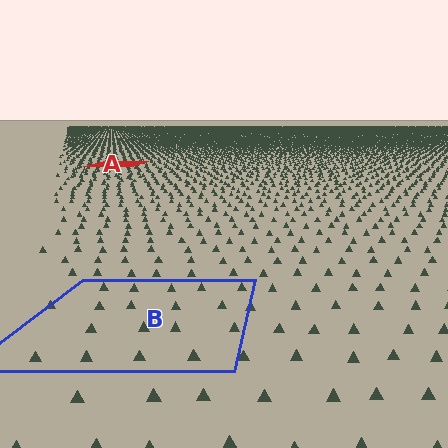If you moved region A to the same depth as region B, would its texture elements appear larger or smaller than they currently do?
They would appear larger. At a closer depth, the same texture elements are projected at a bigger on-screen size.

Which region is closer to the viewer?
Region B is closer. The texture elements there are larger and more spread out.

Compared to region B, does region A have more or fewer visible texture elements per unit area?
Region A has more texture elements per unit area — they are packed more densely because it is farther away.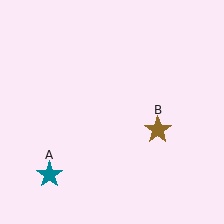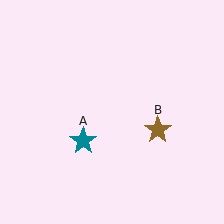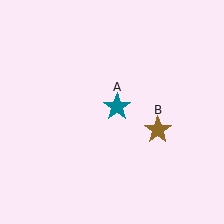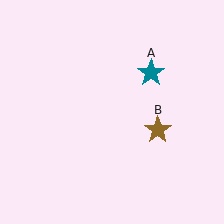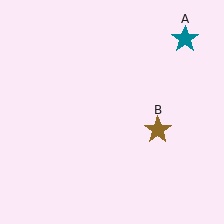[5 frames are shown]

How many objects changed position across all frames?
1 object changed position: teal star (object A).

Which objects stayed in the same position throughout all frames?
Brown star (object B) remained stationary.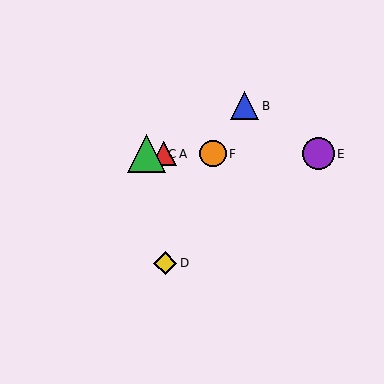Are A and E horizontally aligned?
Yes, both are at y≈154.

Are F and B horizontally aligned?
No, F is at y≈154 and B is at y≈106.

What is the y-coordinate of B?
Object B is at y≈106.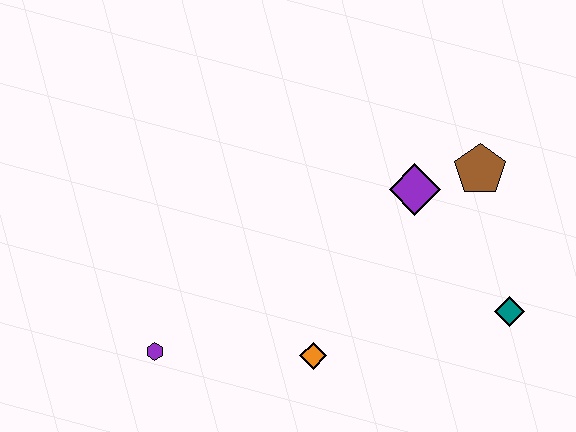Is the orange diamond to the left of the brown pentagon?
Yes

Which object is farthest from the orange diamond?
The brown pentagon is farthest from the orange diamond.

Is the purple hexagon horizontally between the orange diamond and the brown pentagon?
No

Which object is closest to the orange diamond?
The purple hexagon is closest to the orange diamond.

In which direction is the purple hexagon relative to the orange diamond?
The purple hexagon is to the left of the orange diamond.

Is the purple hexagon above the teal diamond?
No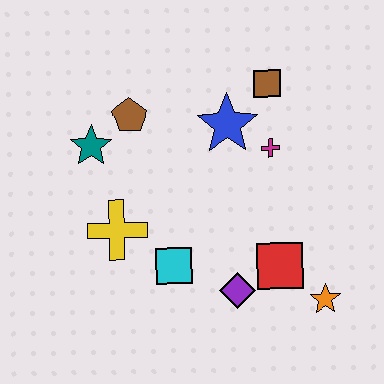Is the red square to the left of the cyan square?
No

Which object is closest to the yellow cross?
The cyan square is closest to the yellow cross.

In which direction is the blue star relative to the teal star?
The blue star is to the right of the teal star.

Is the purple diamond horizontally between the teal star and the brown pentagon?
No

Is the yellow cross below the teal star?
Yes